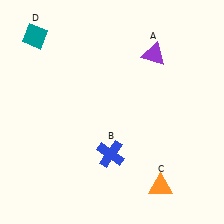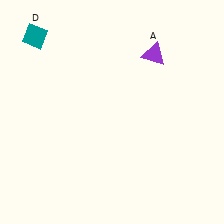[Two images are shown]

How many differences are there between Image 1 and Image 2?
There are 2 differences between the two images.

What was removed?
The orange triangle (C), the blue cross (B) were removed in Image 2.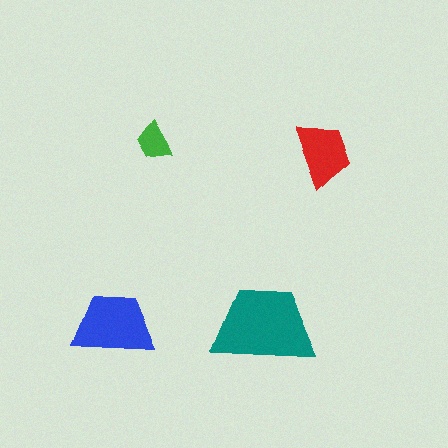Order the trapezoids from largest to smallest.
the teal one, the blue one, the red one, the green one.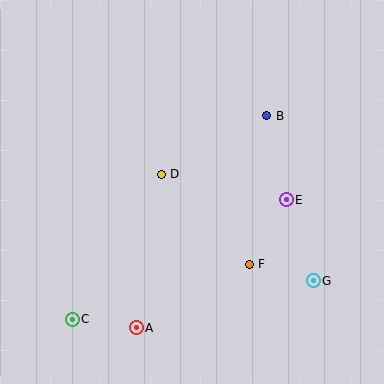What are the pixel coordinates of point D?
Point D is at (161, 174).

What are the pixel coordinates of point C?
Point C is at (72, 319).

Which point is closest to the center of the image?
Point D at (161, 174) is closest to the center.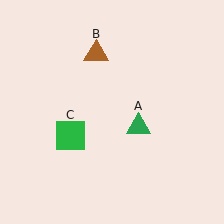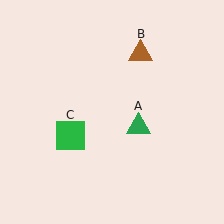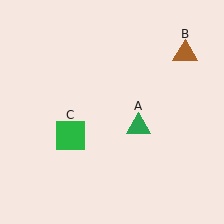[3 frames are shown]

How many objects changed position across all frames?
1 object changed position: brown triangle (object B).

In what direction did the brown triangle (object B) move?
The brown triangle (object B) moved right.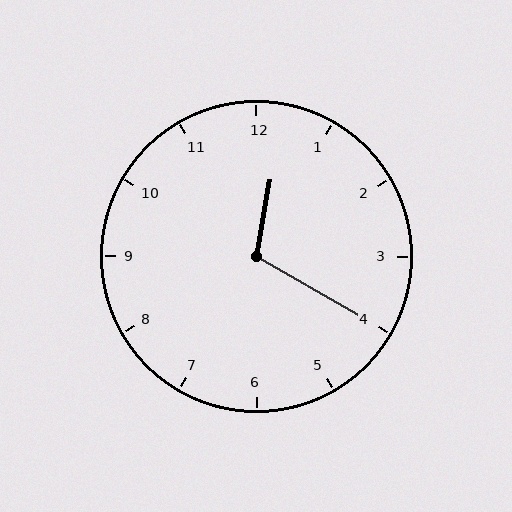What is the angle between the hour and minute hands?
Approximately 110 degrees.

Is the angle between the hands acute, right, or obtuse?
It is obtuse.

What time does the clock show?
12:20.